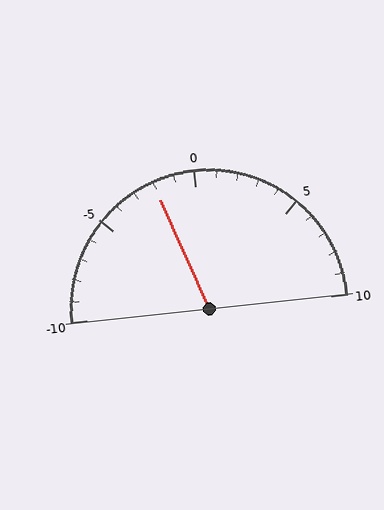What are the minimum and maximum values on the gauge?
The gauge ranges from -10 to 10.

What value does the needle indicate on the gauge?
The needle indicates approximately -2.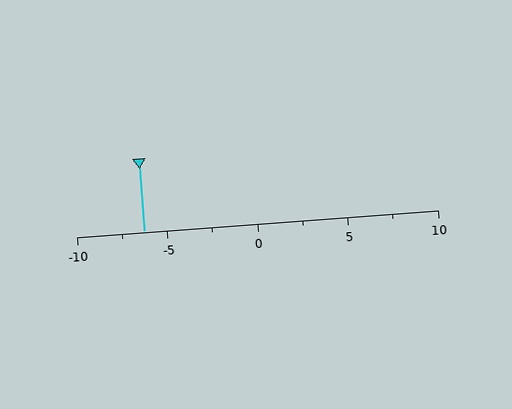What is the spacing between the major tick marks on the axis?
The major ticks are spaced 5 apart.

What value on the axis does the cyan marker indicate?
The marker indicates approximately -6.2.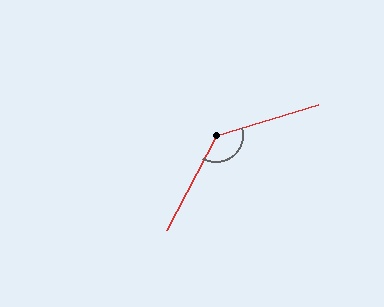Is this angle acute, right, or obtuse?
It is obtuse.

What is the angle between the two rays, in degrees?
Approximately 135 degrees.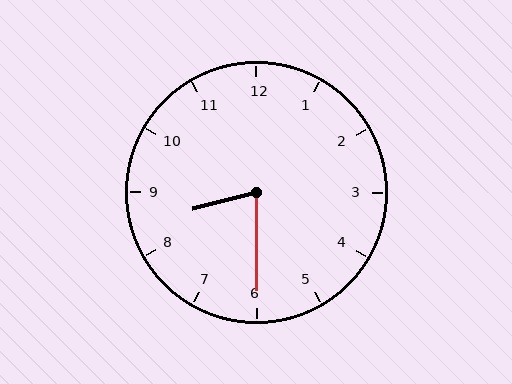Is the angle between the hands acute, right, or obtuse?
It is acute.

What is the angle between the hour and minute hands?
Approximately 75 degrees.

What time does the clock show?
8:30.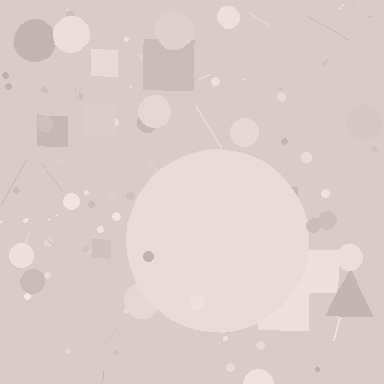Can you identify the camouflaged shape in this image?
The camouflaged shape is a circle.